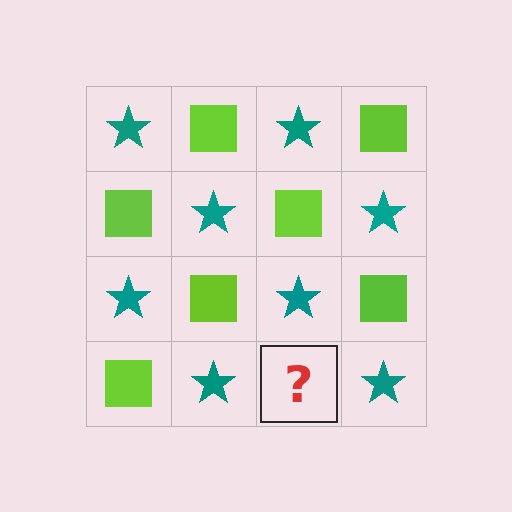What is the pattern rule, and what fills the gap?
The rule is that it alternates teal star and lime square in a checkerboard pattern. The gap should be filled with a lime square.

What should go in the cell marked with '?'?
The missing cell should contain a lime square.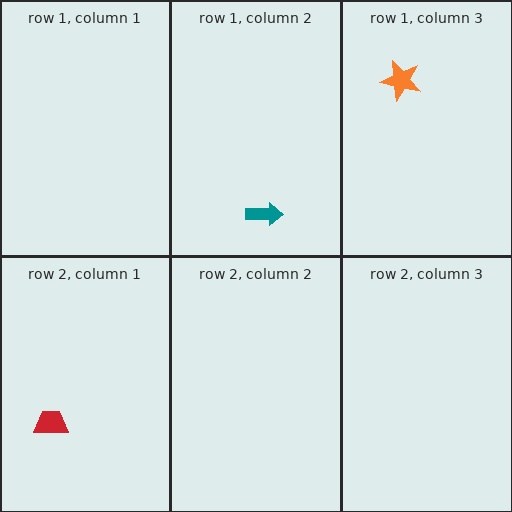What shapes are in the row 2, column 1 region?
The red trapezoid.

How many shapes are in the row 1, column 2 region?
1.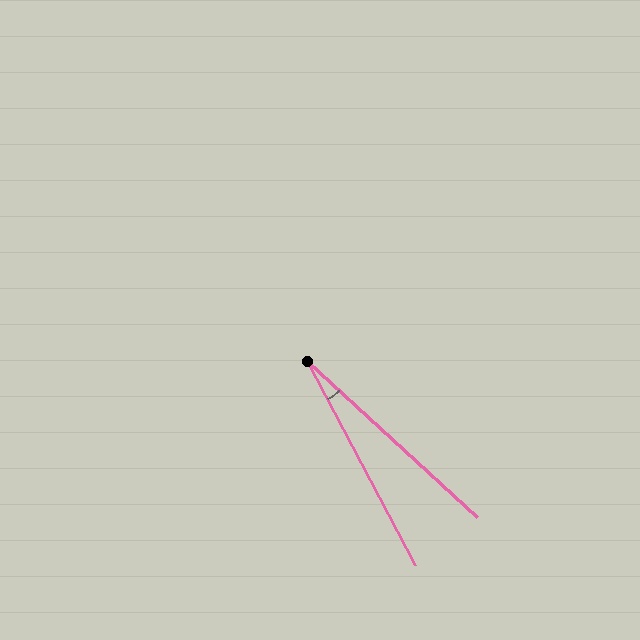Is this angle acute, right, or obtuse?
It is acute.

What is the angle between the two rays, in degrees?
Approximately 19 degrees.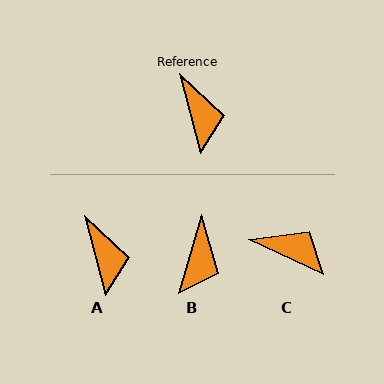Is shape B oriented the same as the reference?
No, it is off by about 31 degrees.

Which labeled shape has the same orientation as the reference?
A.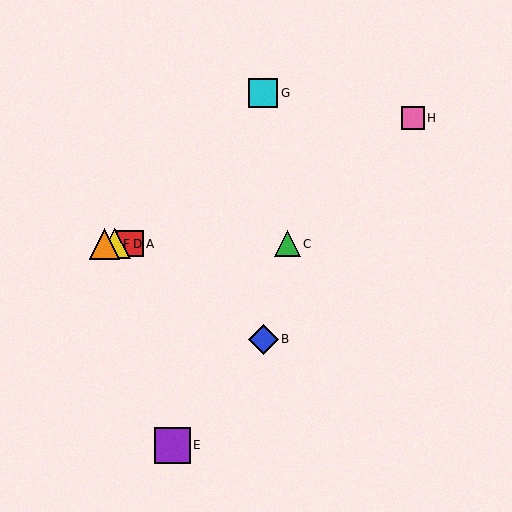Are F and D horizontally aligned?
Yes, both are at y≈244.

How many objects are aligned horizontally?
4 objects (A, C, D, F) are aligned horizontally.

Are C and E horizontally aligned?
No, C is at y≈244 and E is at y≈445.